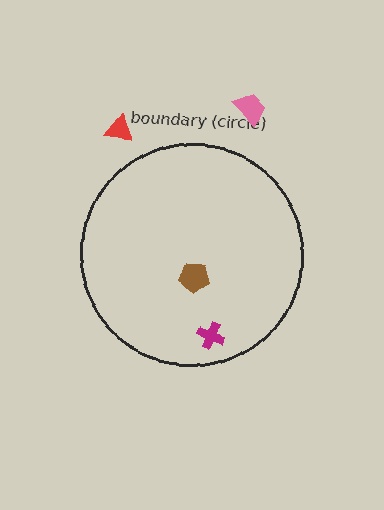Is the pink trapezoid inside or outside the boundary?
Outside.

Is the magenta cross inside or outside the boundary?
Inside.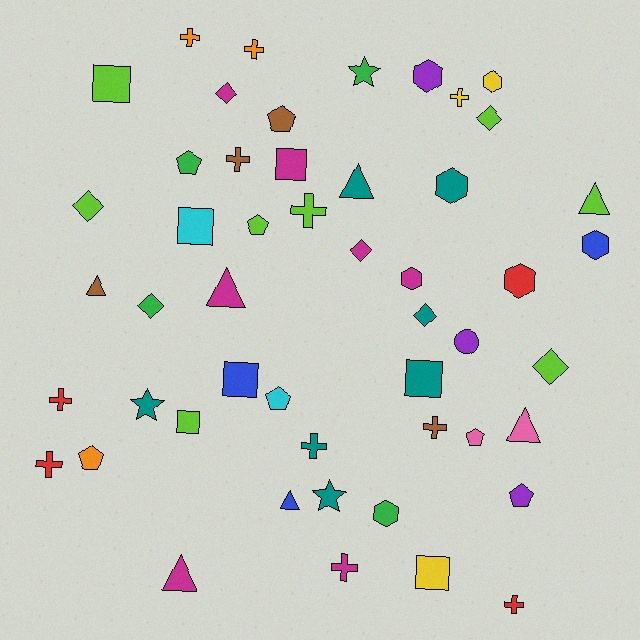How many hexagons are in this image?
There are 7 hexagons.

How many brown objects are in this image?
There are 4 brown objects.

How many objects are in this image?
There are 50 objects.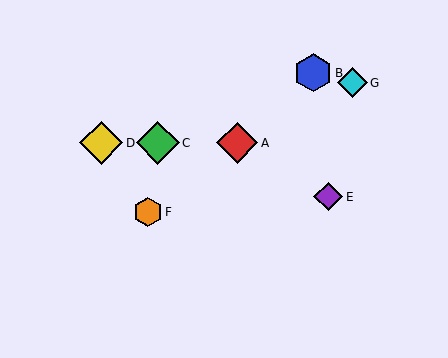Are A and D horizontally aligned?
Yes, both are at y≈143.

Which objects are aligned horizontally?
Objects A, C, D are aligned horizontally.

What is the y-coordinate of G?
Object G is at y≈83.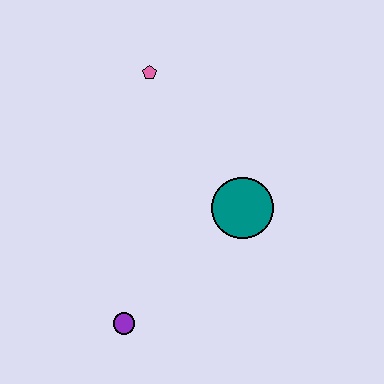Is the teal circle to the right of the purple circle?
Yes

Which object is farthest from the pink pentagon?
The purple circle is farthest from the pink pentagon.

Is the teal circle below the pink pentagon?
Yes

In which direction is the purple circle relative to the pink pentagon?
The purple circle is below the pink pentagon.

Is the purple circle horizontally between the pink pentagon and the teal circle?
No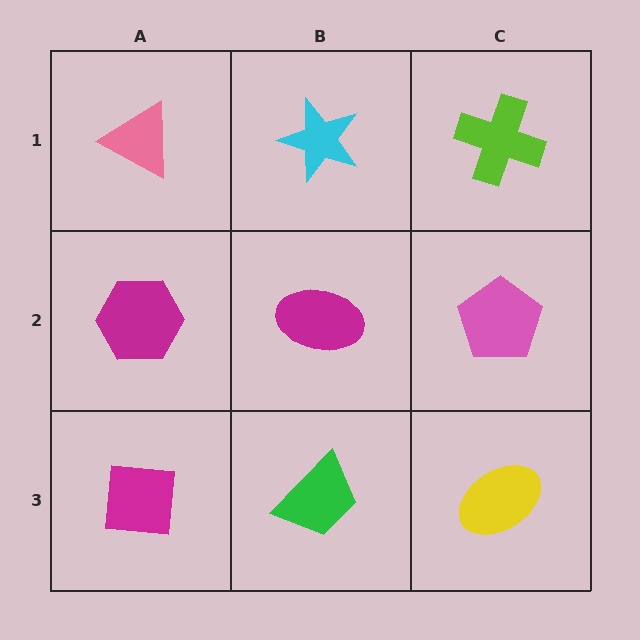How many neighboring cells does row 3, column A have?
2.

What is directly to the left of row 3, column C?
A green trapezoid.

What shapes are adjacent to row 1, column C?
A pink pentagon (row 2, column C), a cyan star (row 1, column B).